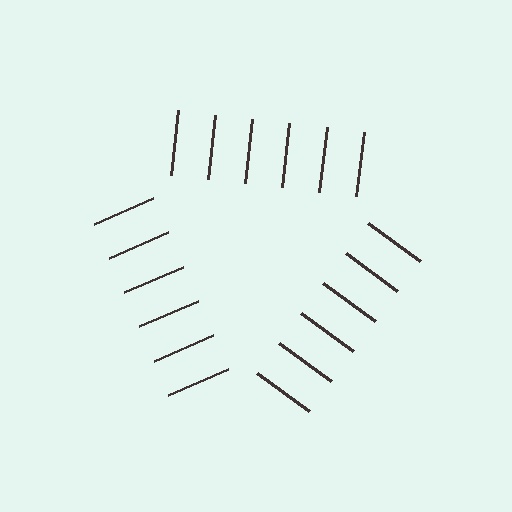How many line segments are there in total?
18 — 6 along each of the 3 edges.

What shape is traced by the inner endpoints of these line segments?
An illusory triangle — the line segments terminate on its edges but no continuous stroke is drawn.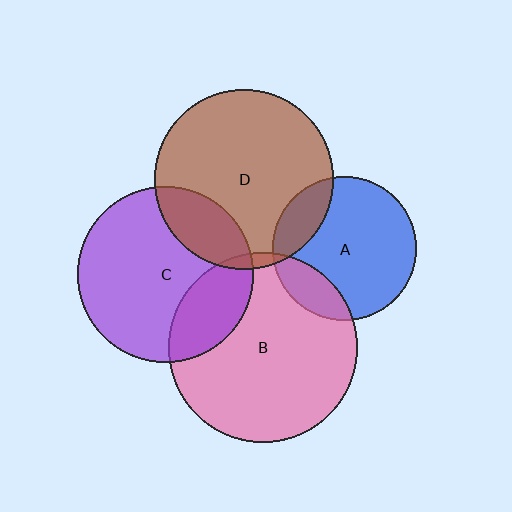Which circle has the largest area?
Circle B (pink).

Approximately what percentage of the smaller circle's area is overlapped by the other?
Approximately 15%.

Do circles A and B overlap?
Yes.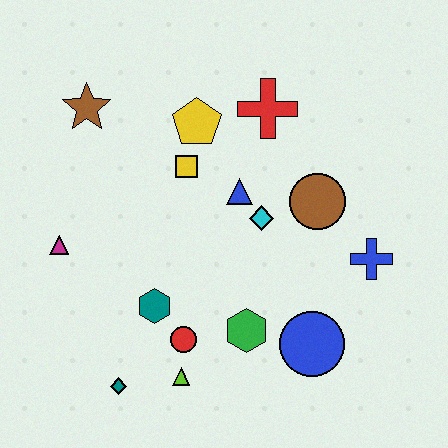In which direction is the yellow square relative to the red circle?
The yellow square is above the red circle.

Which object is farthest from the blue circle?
The brown star is farthest from the blue circle.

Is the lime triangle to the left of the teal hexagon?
No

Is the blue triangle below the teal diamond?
No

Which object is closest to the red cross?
The yellow pentagon is closest to the red cross.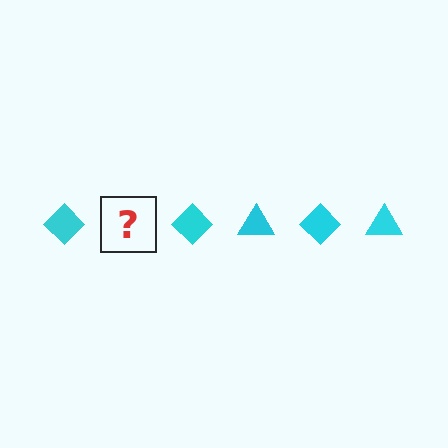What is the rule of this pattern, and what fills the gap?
The rule is that the pattern cycles through diamond, triangle shapes in cyan. The gap should be filled with a cyan triangle.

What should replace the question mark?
The question mark should be replaced with a cyan triangle.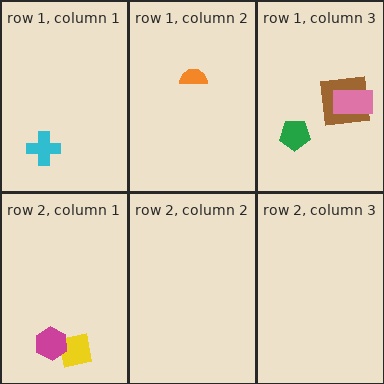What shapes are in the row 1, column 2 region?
The orange semicircle.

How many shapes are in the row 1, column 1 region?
1.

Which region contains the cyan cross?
The row 1, column 1 region.